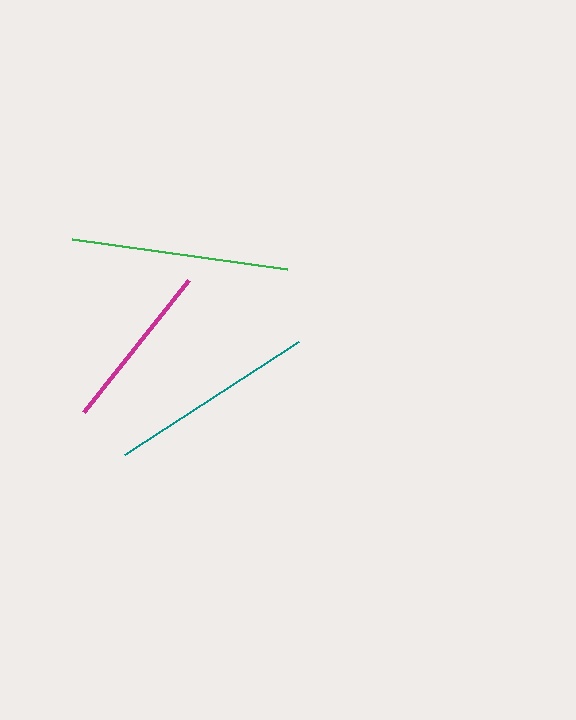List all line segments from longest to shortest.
From longest to shortest: green, teal, magenta.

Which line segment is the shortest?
The magenta line is the shortest at approximately 168 pixels.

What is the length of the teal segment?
The teal segment is approximately 208 pixels long.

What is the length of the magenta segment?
The magenta segment is approximately 168 pixels long.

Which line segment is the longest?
The green line is the longest at approximately 218 pixels.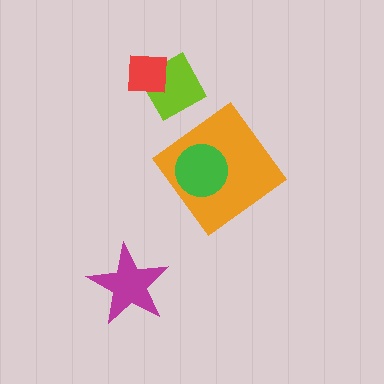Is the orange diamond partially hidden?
Yes, it is partially covered by another shape.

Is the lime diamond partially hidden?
Yes, it is partially covered by another shape.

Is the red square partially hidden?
No, no other shape covers it.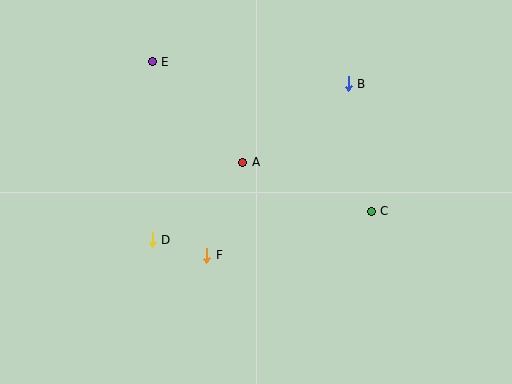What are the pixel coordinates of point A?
Point A is at (243, 162).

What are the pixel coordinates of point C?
Point C is at (371, 211).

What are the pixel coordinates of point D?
Point D is at (152, 240).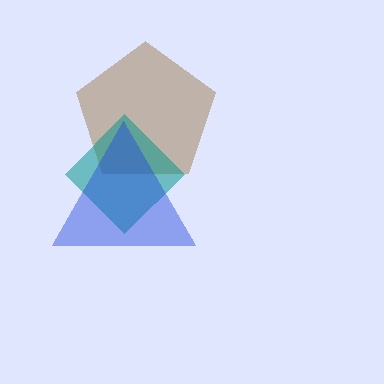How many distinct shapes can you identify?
There are 3 distinct shapes: a brown pentagon, a teal diamond, a blue triangle.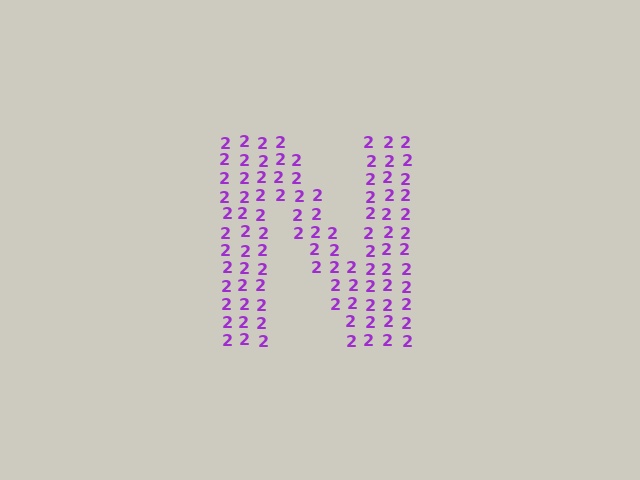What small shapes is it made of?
It is made of small digit 2's.